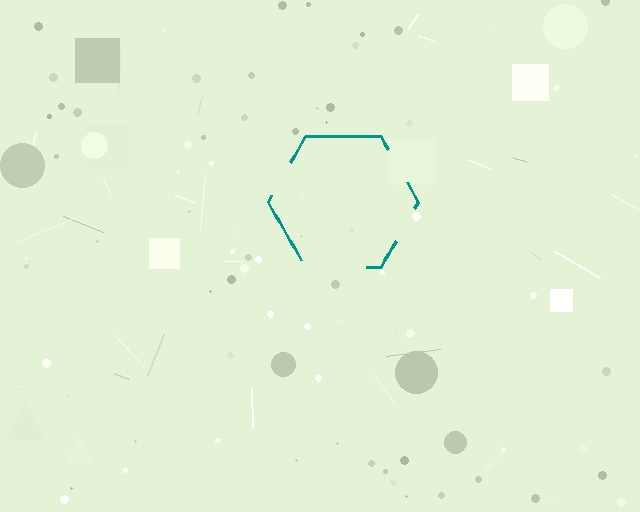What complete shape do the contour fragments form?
The contour fragments form a hexagon.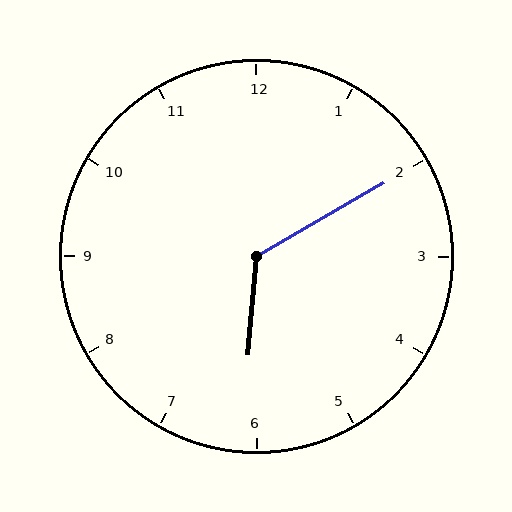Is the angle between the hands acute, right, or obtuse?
It is obtuse.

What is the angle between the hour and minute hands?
Approximately 125 degrees.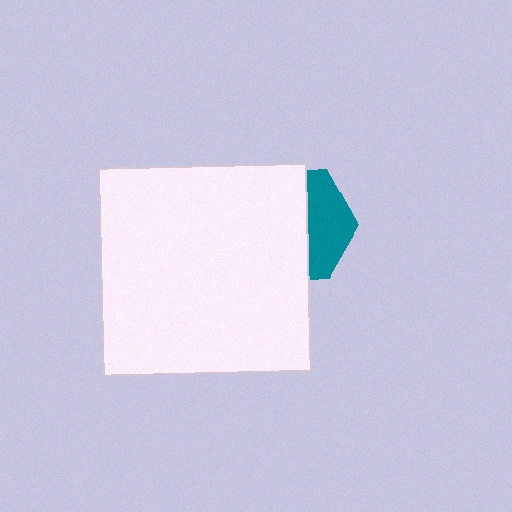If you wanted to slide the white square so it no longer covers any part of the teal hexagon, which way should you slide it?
Slide it left — that is the most direct way to separate the two shapes.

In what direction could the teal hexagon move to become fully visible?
The teal hexagon could move right. That would shift it out from behind the white square entirely.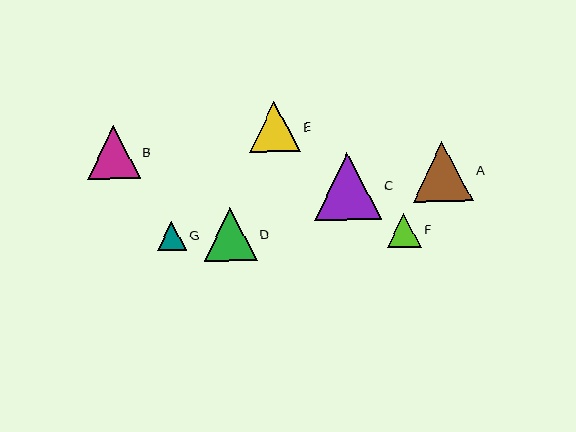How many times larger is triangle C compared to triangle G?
Triangle C is approximately 2.3 times the size of triangle G.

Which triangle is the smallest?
Triangle G is the smallest with a size of approximately 30 pixels.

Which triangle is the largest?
Triangle C is the largest with a size of approximately 68 pixels.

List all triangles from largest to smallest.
From largest to smallest: C, A, D, B, E, F, G.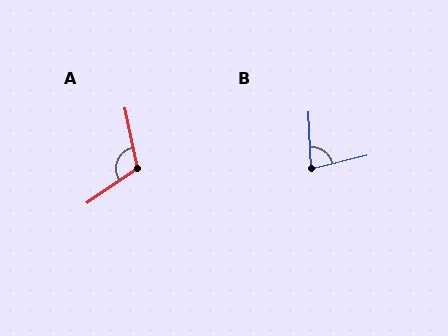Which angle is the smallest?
B, at approximately 79 degrees.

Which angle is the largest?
A, at approximately 113 degrees.